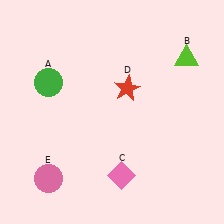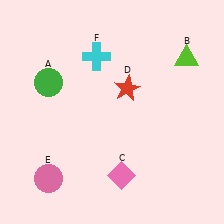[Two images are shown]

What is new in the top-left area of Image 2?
A cyan cross (F) was added in the top-left area of Image 2.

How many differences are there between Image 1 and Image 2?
There is 1 difference between the two images.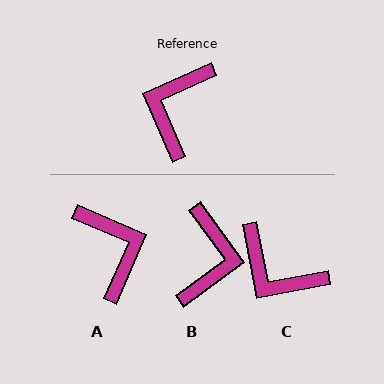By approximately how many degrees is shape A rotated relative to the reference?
Approximately 137 degrees clockwise.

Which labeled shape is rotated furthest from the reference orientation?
B, about 168 degrees away.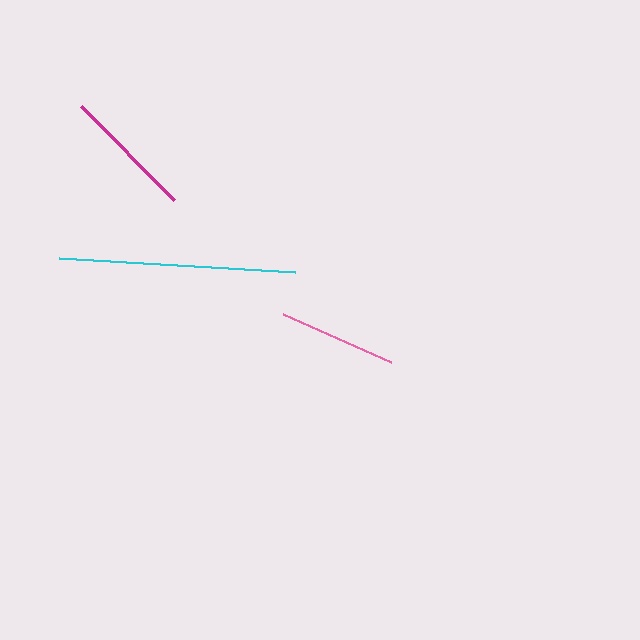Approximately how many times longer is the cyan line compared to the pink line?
The cyan line is approximately 2.0 times the length of the pink line.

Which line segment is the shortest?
The pink line is the shortest at approximately 118 pixels.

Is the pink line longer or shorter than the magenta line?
The magenta line is longer than the pink line.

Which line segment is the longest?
The cyan line is the longest at approximately 237 pixels.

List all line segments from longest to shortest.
From longest to shortest: cyan, magenta, pink.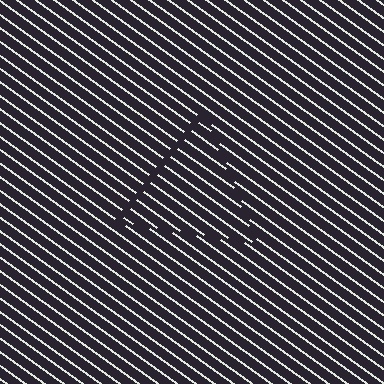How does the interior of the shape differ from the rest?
The interior of the shape contains the same grating, shifted by half a period — the contour is defined by the phase discontinuity where line-ends from the inner and outer gratings abut.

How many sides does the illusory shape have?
3 sides — the line-ends trace a triangle.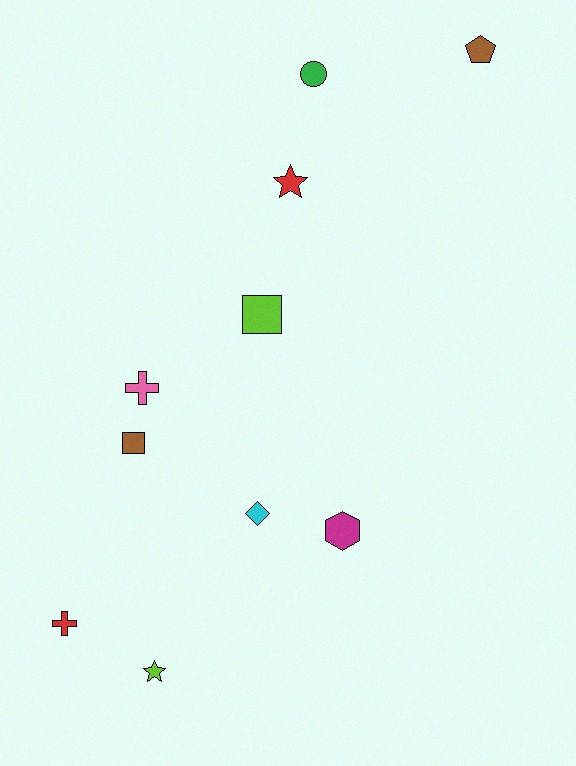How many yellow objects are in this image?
There are no yellow objects.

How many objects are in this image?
There are 10 objects.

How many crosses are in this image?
There are 2 crosses.